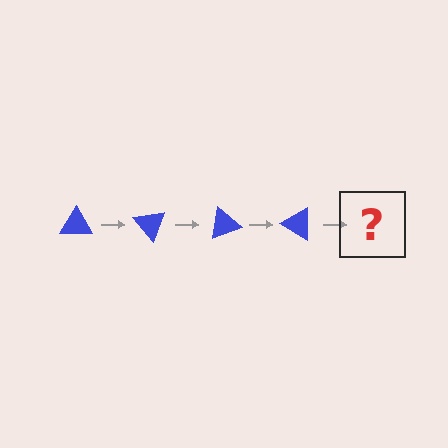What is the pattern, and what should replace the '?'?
The pattern is that the triangle rotates 50 degrees each step. The '?' should be a blue triangle rotated 200 degrees.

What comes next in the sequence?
The next element should be a blue triangle rotated 200 degrees.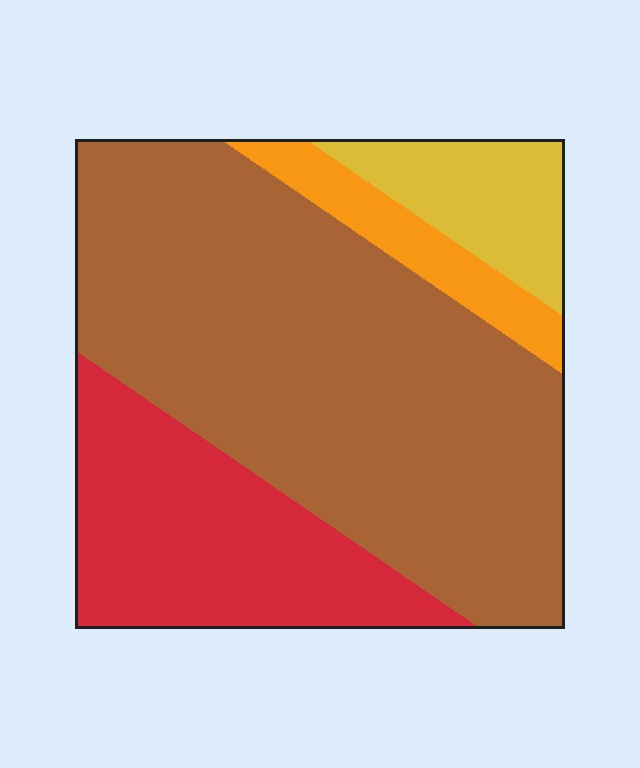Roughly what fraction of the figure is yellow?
Yellow covers 10% of the figure.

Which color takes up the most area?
Brown, at roughly 60%.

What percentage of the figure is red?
Red covers around 25% of the figure.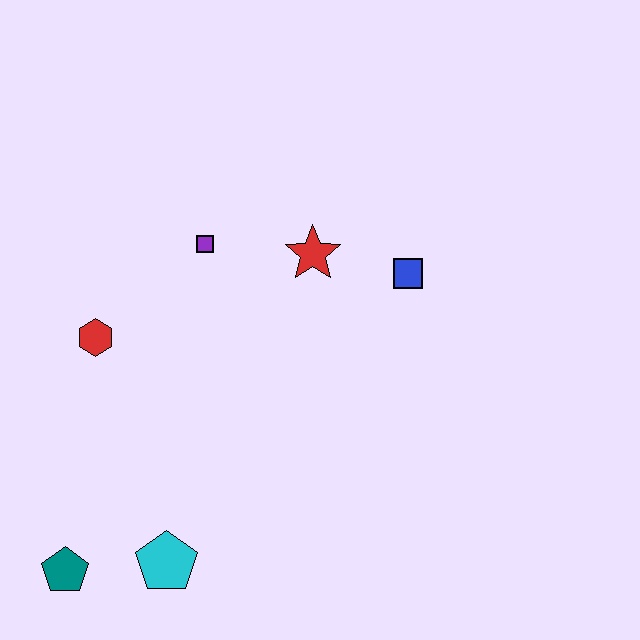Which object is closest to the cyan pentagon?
The teal pentagon is closest to the cyan pentagon.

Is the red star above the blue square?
Yes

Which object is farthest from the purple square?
The teal pentagon is farthest from the purple square.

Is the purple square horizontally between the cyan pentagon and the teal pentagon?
No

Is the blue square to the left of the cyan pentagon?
No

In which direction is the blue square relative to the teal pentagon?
The blue square is to the right of the teal pentagon.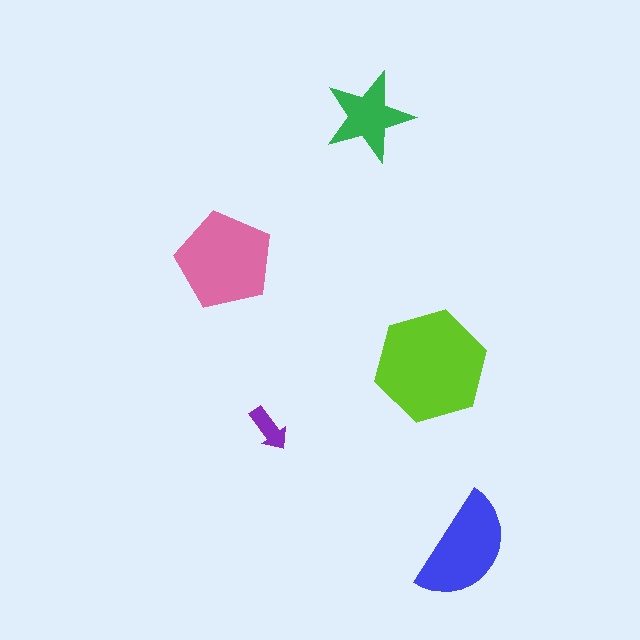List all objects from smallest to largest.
The purple arrow, the green star, the blue semicircle, the pink pentagon, the lime hexagon.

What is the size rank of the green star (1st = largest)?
4th.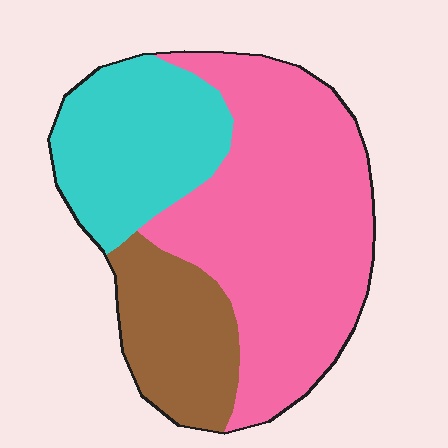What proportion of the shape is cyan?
Cyan takes up between a sixth and a third of the shape.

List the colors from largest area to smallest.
From largest to smallest: pink, cyan, brown.